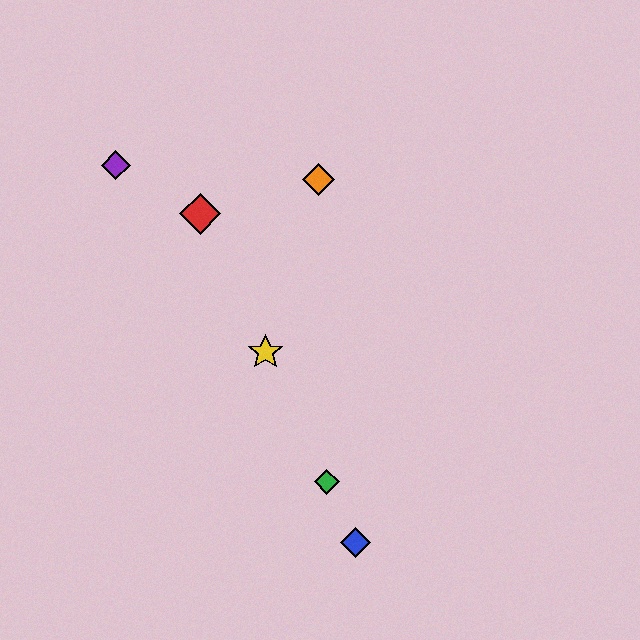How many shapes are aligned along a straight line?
4 shapes (the red diamond, the blue diamond, the green diamond, the yellow star) are aligned along a straight line.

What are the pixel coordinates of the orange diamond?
The orange diamond is at (319, 179).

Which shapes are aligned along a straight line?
The red diamond, the blue diamond, the green diamond, the yellow star are aligned along a straight line.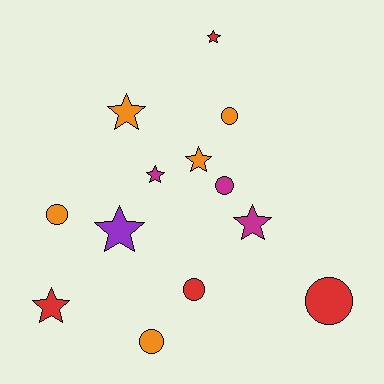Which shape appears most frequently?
Star, with 7 objects.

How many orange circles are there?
There are 3 orange circles.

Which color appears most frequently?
Orange, with 5 objects.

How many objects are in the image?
There are 13 objects.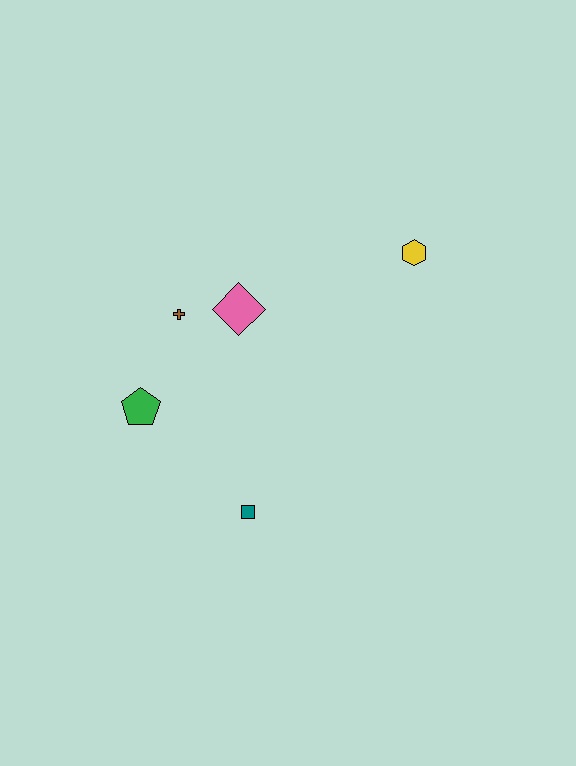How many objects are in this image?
There are 5 objects.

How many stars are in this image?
There are no stars.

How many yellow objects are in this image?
There is 1 yellow object.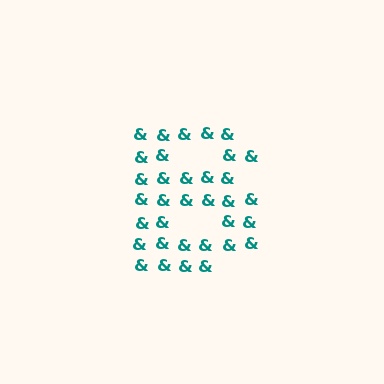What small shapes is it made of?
It is made of small ampersands.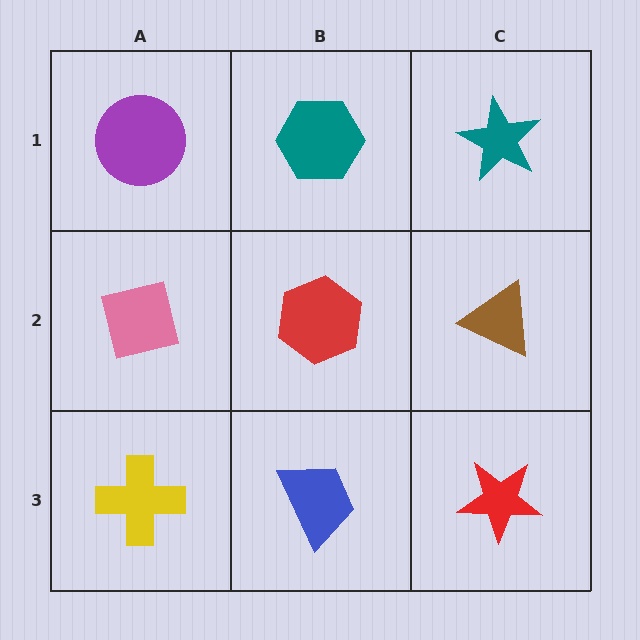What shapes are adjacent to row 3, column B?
A red hexagon (row 2, column B), a yellow cross (row 3, column A), a red star (row 3, column C).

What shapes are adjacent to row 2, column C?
A teal star (row 1, column C), a red star (row 3, column C), a red hexagon (row 2, column B).